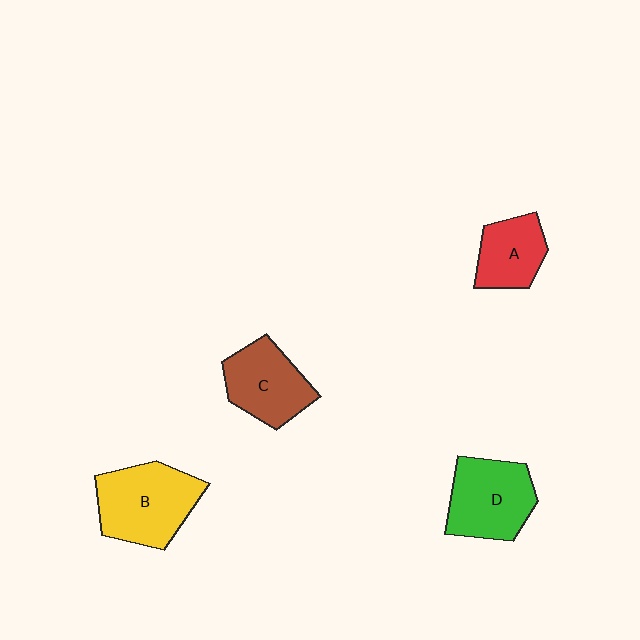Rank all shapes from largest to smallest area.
From largest to smallest: B (yellow), D (green), C (brown), A (red).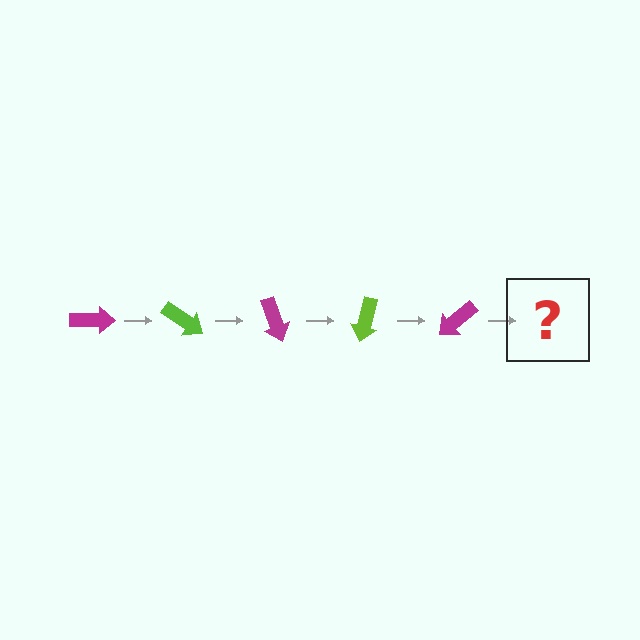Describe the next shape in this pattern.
It should be a lime arrow, rotated 175 degrees from the start.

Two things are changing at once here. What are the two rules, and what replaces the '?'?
The two rules are that it rotates 35 degrees each step and the color cycles through magenta and lime. The '?' should be a lime arrow, rotated 175 degrees from the start.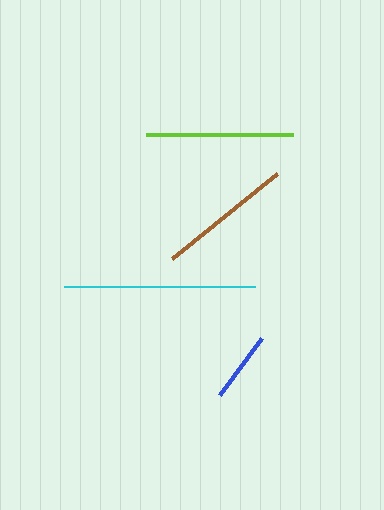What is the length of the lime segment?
The lime segment is approximately 147 pixels long.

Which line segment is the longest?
The cyan line is the longest at approximately 191 pixels.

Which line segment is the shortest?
The blue line is the shortest at approximately 71 pixels.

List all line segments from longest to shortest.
From longest to shortest: cyan, lime, brown, blue.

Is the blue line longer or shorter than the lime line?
The lime line is longer than the blue line.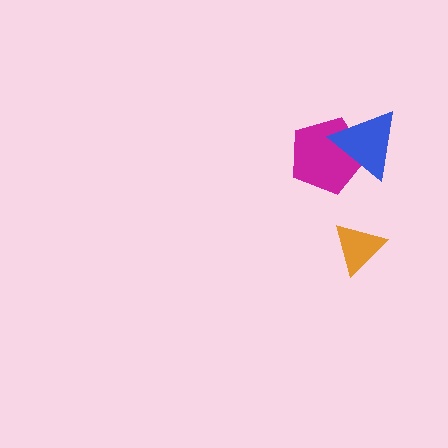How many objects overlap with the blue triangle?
1 object overlaps with the blue triangle.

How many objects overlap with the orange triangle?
0 objects overlap with the orange triangle.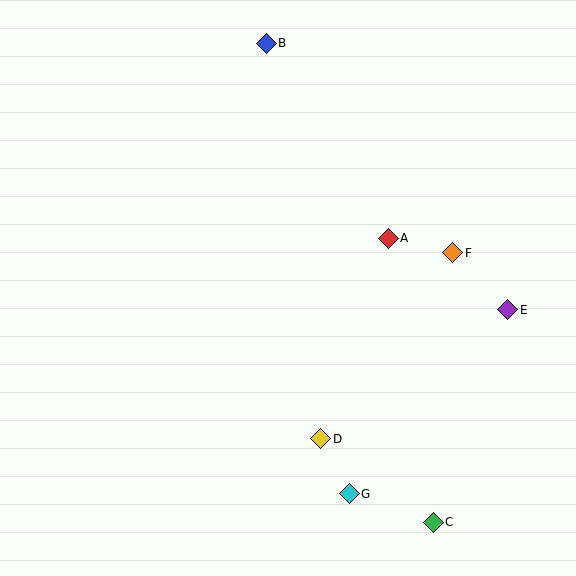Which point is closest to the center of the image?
Point A at (388, 238) is closest to the center.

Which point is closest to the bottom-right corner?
Point C is closest to the bottom-right corner.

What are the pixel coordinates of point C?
Point C is at (433, 522).